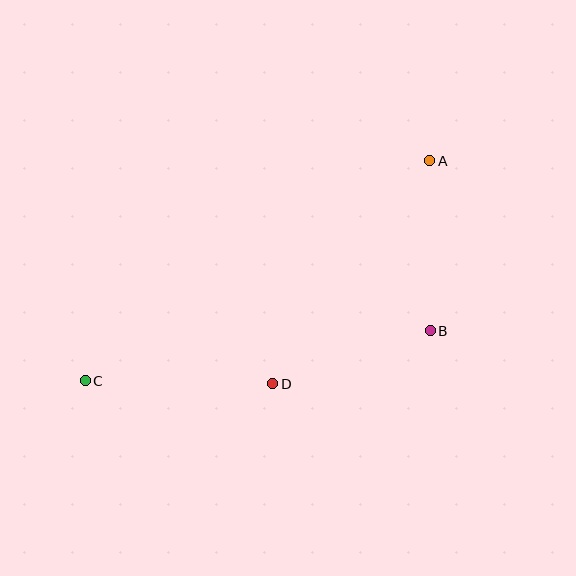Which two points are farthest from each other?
Points A and C are farthest from each other.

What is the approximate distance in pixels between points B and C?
The distance between B and C is approximately 349 pixels.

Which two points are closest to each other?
Points B and D are closest to each other.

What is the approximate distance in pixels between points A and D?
The distance between A and D is approximately 273 pixels.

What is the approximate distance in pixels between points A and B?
The distance between A and B is approximately 170 pixels.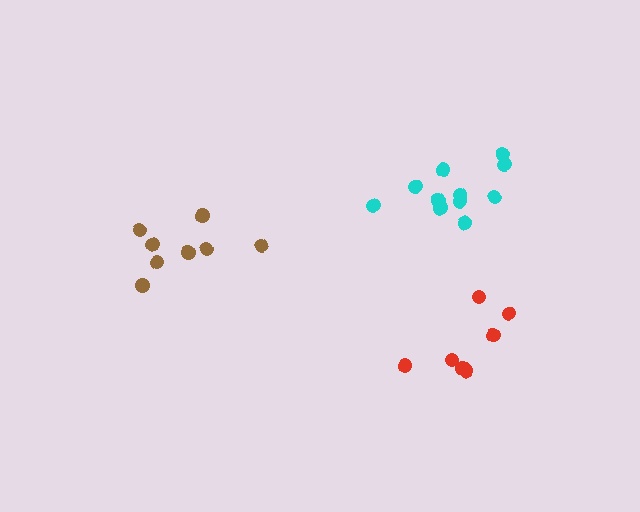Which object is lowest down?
The red cluster is bottommost.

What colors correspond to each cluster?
The clusters are colored: red, cyan, brown.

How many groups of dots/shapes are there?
There are 3 groups.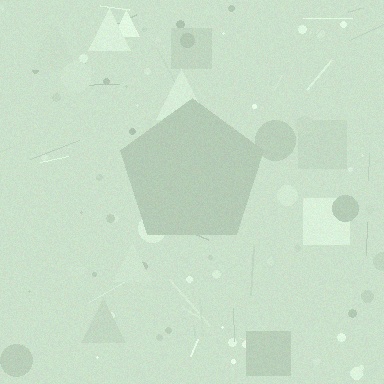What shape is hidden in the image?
A pentagon is hidden in the image.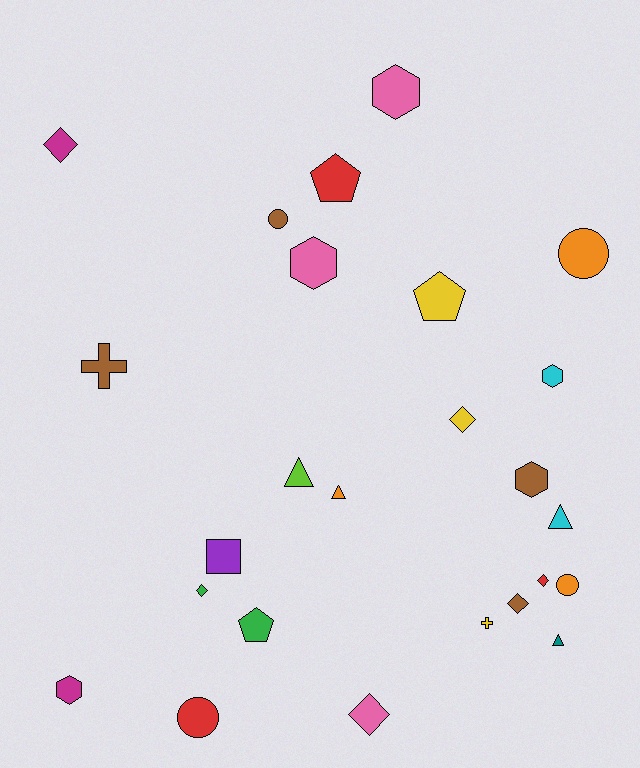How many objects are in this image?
There are 25 objects.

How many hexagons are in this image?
There are 5 hexagons.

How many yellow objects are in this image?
There are 3 yellow objects.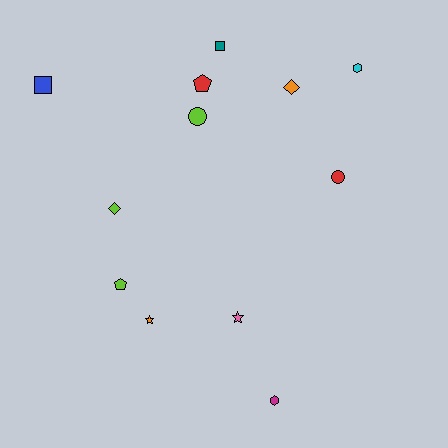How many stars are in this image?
There are 2 stars.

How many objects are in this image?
There are 12 objects.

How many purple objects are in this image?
There are no purple objects.